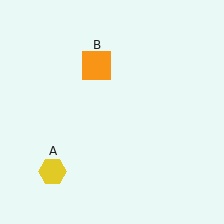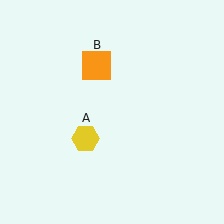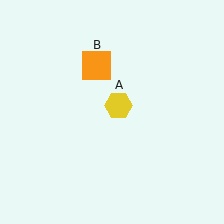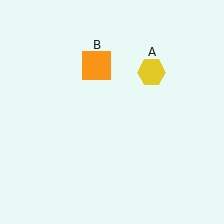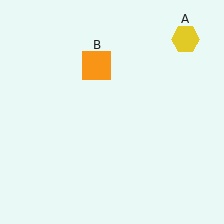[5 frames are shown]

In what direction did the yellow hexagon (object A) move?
The yellow hexagon (object A) moved up and to the right.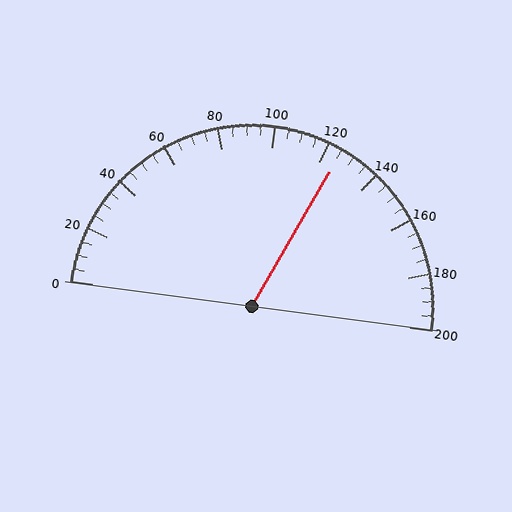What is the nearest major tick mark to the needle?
The nearest major tick mark is 120.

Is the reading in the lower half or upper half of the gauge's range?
The reading is in the upper half of the range (0 to 200).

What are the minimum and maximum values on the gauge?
The gauge ranges from 0 to 200.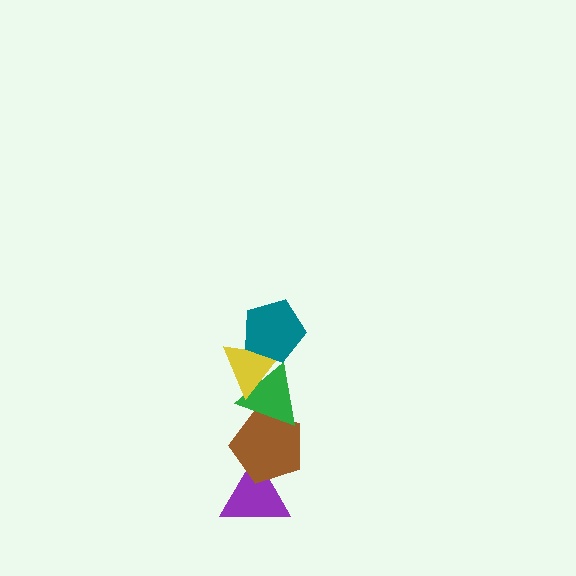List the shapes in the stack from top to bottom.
From top to bottom: the teal pentagon, the yellow triangle, the green triangle, the brown pentagon, the purple triangle.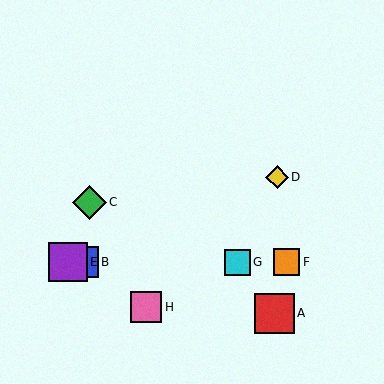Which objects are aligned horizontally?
Objects B, E, F, G are aligned horizontally.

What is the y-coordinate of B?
Object B is at y≈262.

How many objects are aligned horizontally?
4 objects (B, E, F, G) are aligned horizontally.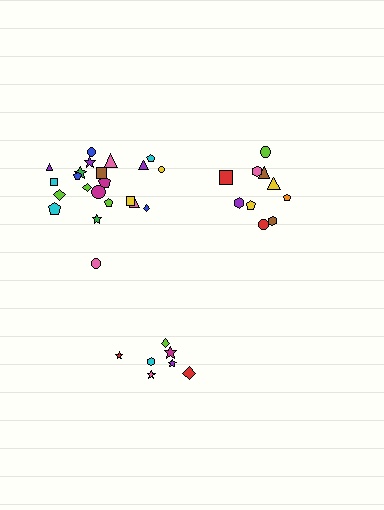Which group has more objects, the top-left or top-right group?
The top-left group.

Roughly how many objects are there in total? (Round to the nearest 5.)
Roughly 40 objects in total.